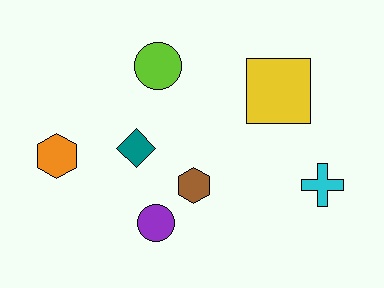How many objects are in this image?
There are 7 objects.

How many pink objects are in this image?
There are no pink objects.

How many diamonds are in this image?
There is 1 diamond.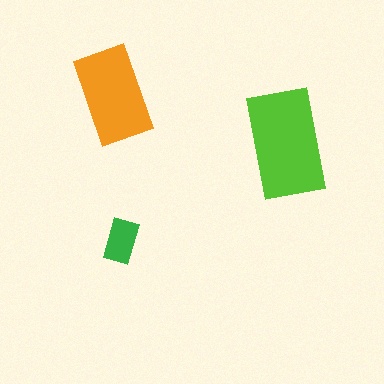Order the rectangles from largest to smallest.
the lime one, the orange one, the green one.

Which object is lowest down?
The green rectangle is bottommost.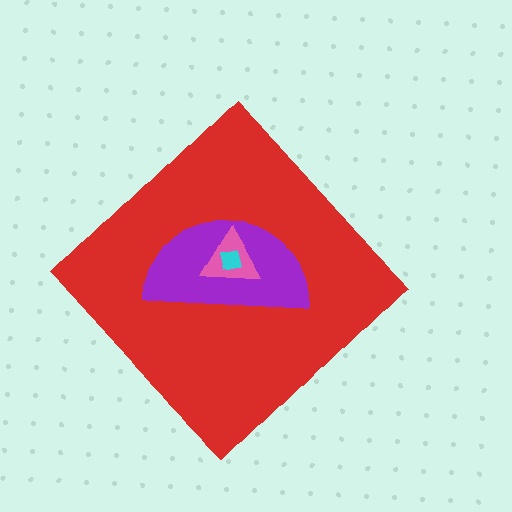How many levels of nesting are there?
4.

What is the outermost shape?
The red diamond.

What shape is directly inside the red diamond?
The purple semicircle.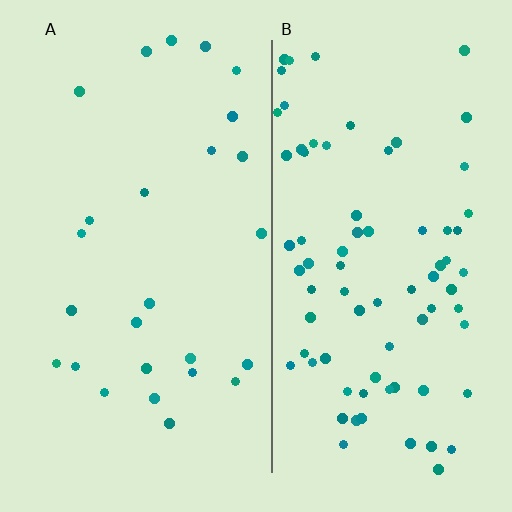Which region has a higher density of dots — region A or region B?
B (the right).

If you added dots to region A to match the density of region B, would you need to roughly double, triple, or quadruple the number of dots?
Approximately triple.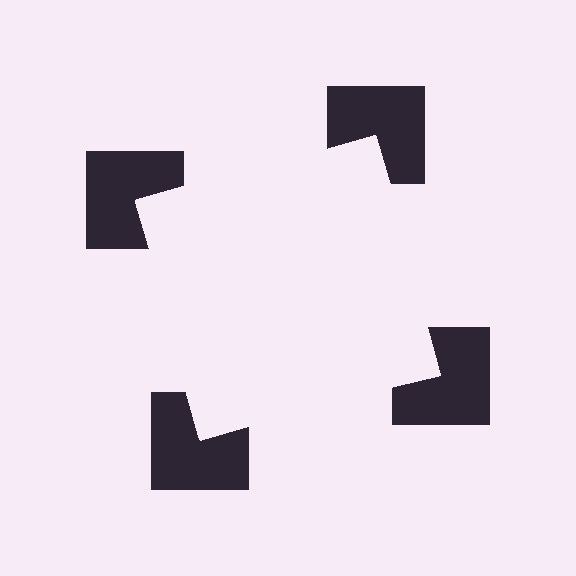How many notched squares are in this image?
There are 4 — one at each vertex of the illusory square.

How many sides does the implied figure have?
4 sides.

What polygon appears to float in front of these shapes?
An illusory square — its edges are inferred from the aligned wedge cuts in the notched squares, not physically drawn.